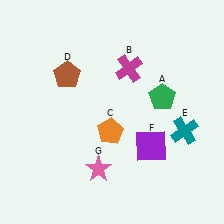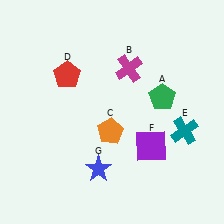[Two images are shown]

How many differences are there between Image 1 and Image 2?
There are 2 differences between the two images.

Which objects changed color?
D changed from brown to red. G changed from pink to blue.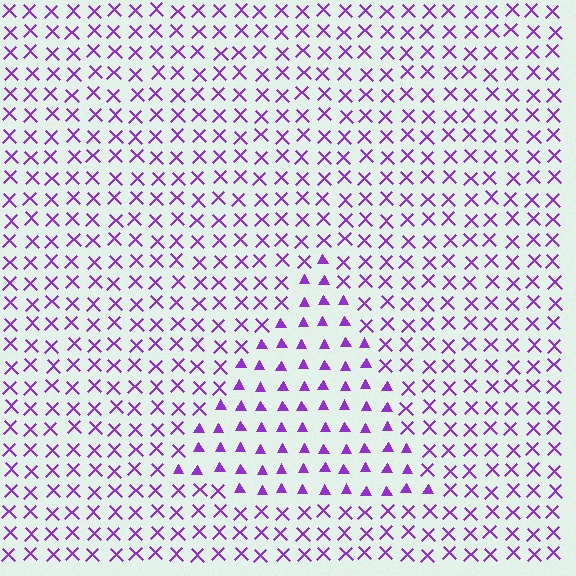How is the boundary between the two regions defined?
The boundary is defined by a change in element shape: triangles inside vs. X marks outside. All elements share the same color and spacing.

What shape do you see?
I see a triangle.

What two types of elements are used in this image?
The image uses triangles inside the triangle region and X marks outside it.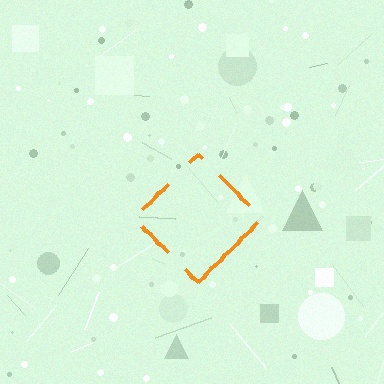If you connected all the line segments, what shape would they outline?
They would outline a diamond.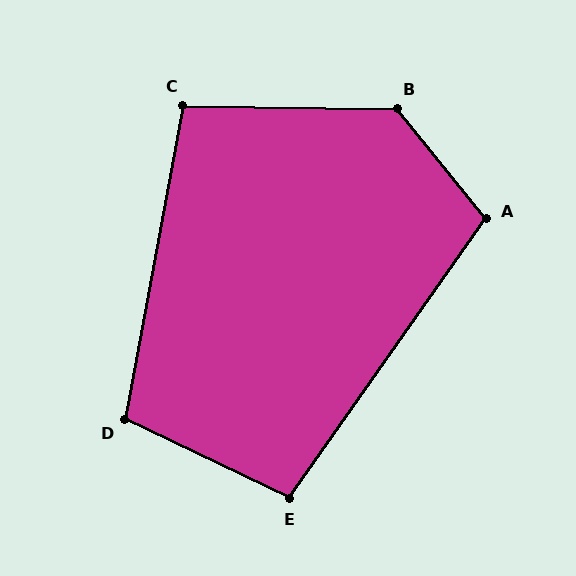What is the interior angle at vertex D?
Approximately 105 degrees (obtuse).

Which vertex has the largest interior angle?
B, at approximately 130 degrees.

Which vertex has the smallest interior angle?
E, at approximately 100 degrees.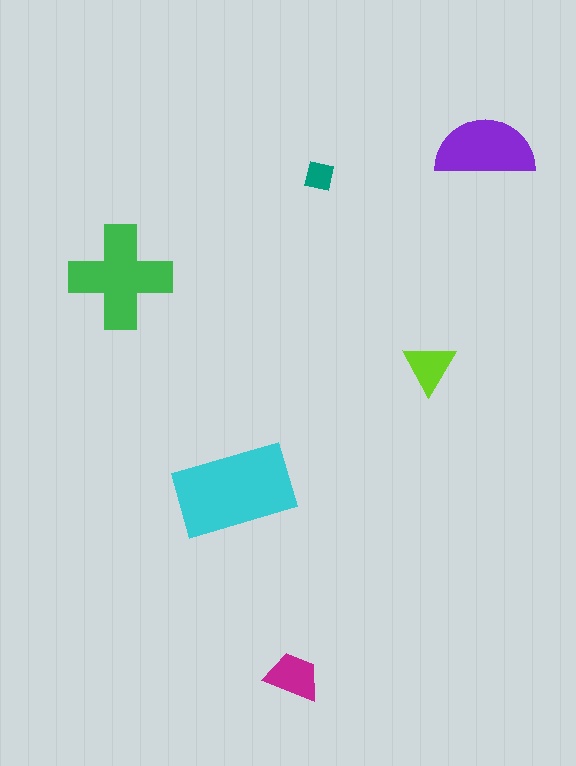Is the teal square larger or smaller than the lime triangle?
Smaller.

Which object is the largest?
The cyan rectangle.